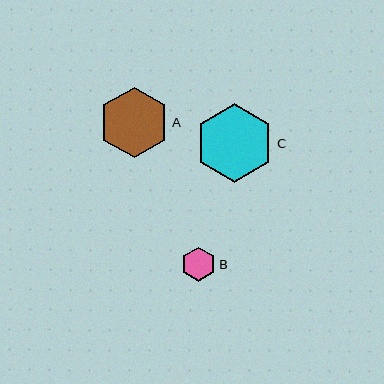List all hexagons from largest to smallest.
From largest to smallest: C, A, B.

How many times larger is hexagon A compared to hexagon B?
Hexagon A is approximately 2.1 times the size of hexagon B.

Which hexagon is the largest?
Hexagon C is the largest with a size of approximately 78 pixels.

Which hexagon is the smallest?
Hexagon B is the smallest with a size of approximately 34 pixels.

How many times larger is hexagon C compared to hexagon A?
Hexagon C is approximately 1.1 times the size of hexagon A.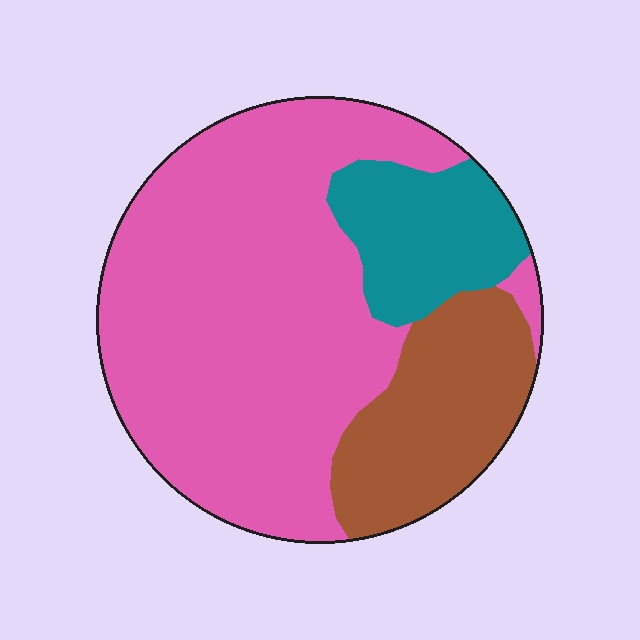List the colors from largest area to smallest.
From largest to smallest: pink, brown, teal.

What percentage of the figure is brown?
Brown covers around 20% of the figure.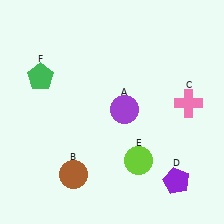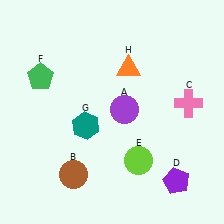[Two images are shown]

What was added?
A teal hexagon (G), an orange triangle (H) were added in Image 2.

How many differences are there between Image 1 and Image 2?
There are 2 differences between the two images.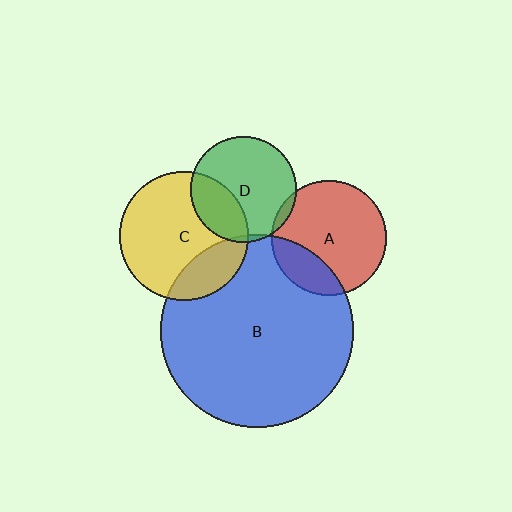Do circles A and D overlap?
Yes.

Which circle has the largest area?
Circle B (blue).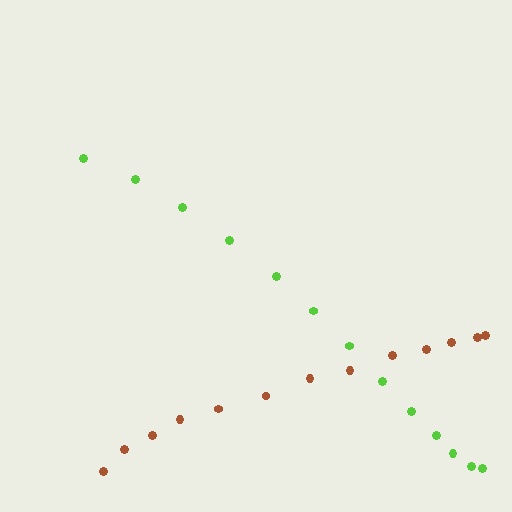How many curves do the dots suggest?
There are 2 distinct paths.